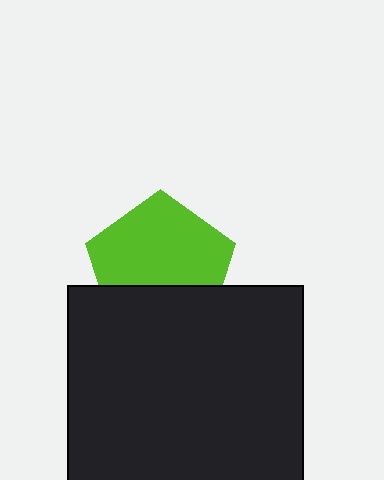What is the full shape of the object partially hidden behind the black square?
The partially hidden object is a lime pentagon.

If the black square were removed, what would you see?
You would see the complete lime pentagon.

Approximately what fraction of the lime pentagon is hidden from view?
Roughly 35% of the lime pentagon is hidden behind the black square.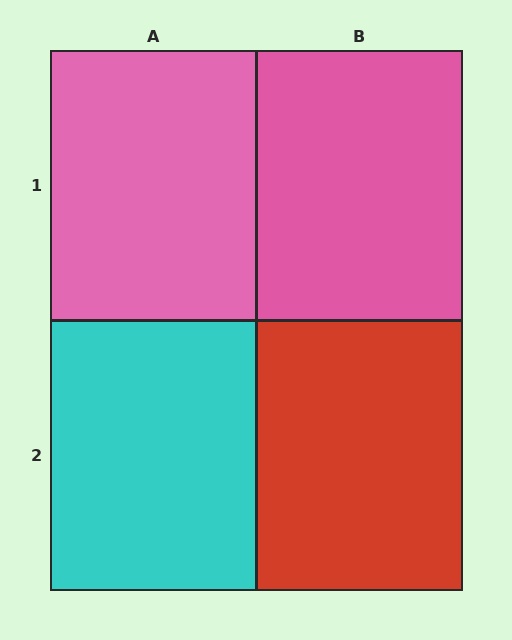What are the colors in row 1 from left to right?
Pink, pink.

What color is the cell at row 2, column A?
Cyan.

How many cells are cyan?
1 cell is cyan.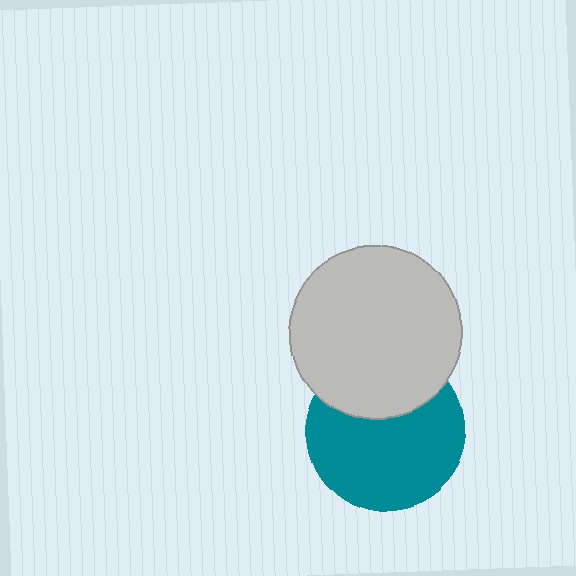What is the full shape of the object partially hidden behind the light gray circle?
The partially hidden object is a teal circle.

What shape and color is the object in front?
The object in front is a light gray circle.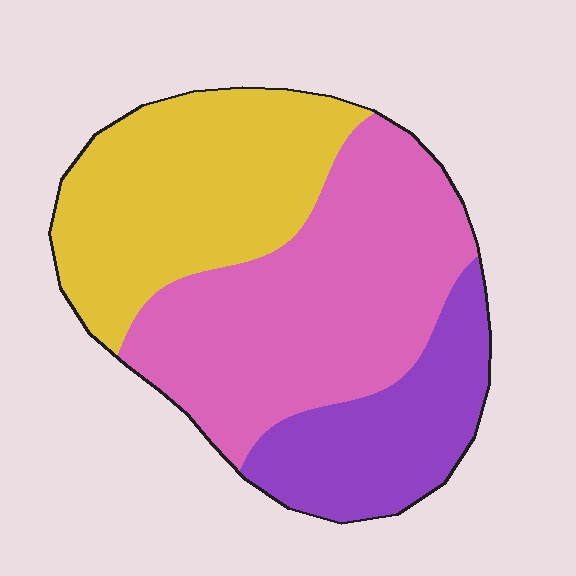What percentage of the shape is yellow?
Yellow takes up about one third (1/3) of the shape.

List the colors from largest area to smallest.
From largest to smallest: pink, yellow, purple.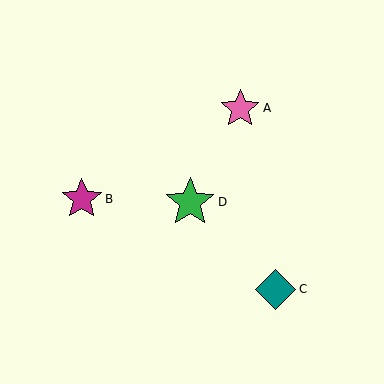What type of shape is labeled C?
Shape C is a teal diamond.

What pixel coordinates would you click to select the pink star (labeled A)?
Click at (240, 108) to select the pink star A.